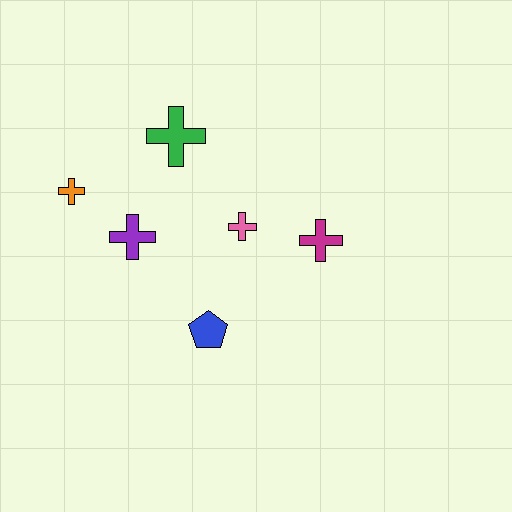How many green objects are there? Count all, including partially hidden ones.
There is 1 green object.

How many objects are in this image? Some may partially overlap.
There are 6 objects.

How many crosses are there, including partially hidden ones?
There are 5 crosses.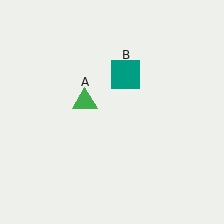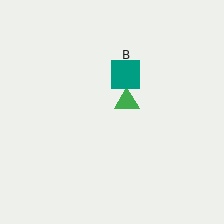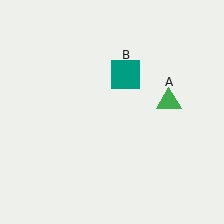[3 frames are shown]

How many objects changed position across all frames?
1 object changed position: green triangle (object A).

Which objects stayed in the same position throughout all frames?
Teal square (object B) remained stationary.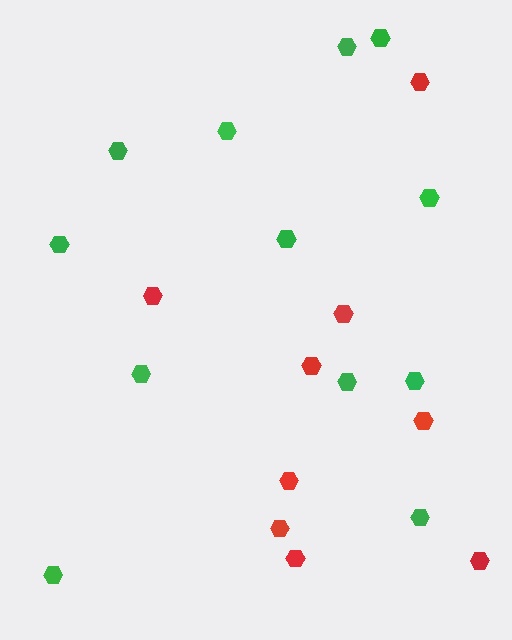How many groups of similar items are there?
There are 2 groups: one group of red hexagons (9) and one group of green hexagons (12).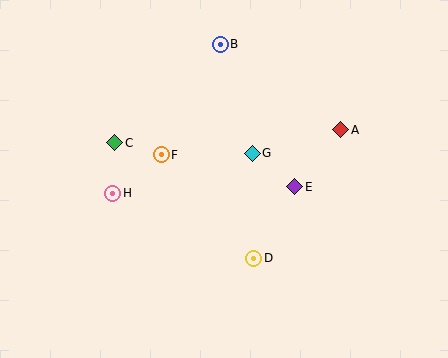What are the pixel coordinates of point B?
Point B is at (220, 44).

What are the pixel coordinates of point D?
Point D is at (254, 258).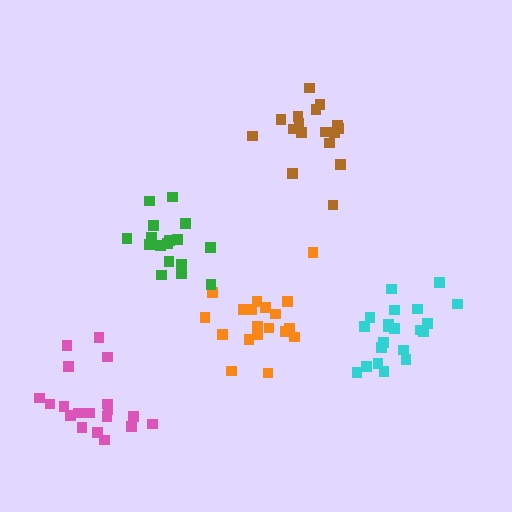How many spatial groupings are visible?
There are 5 spatial groupings.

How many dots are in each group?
Group 1: 19 dots, Group 2: 21 dots, Group 3: 17 dots, Group 4: 17 dots, Group 5: 19 dots (93 total).